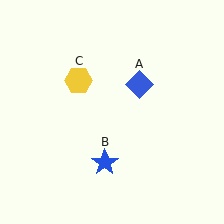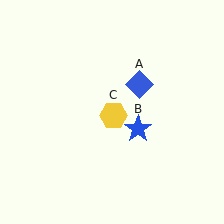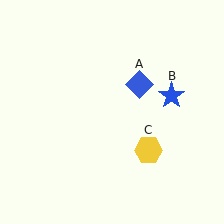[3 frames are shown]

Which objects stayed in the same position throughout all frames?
Blue diamond (object A) remained stationary.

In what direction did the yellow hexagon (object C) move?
The yellow hexagon (object C) moved down and to the right.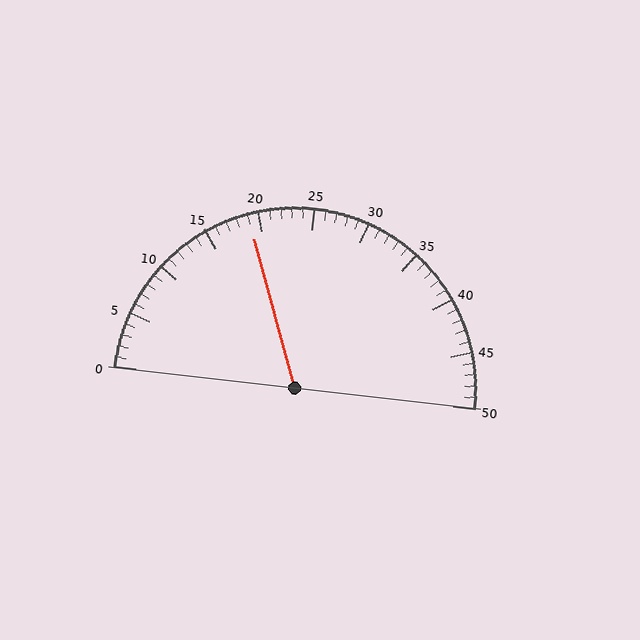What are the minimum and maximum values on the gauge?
The gauge ranges from 0 to 50.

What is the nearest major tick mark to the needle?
The nearest major tick mark is 20.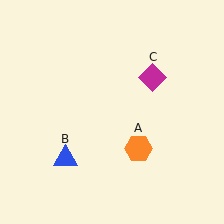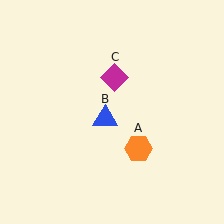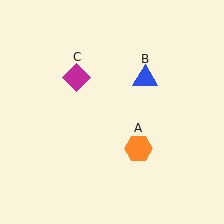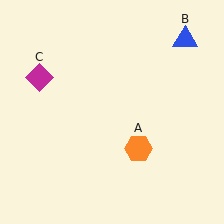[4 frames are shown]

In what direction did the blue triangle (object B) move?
The blue triangle (object B) moved up and to the right.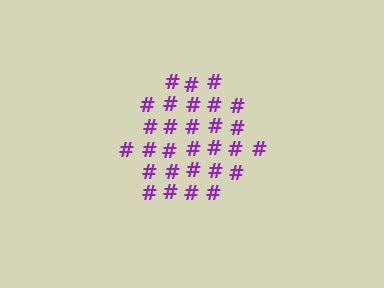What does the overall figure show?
The overall figure shows a hexagon.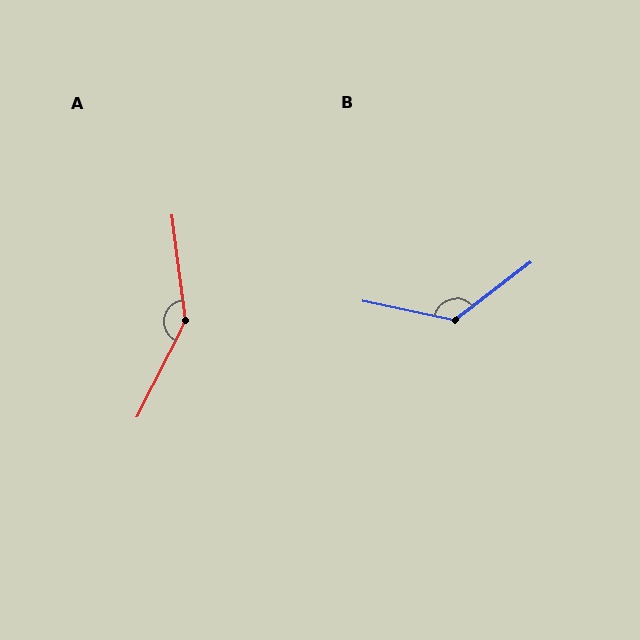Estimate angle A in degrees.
Approximately 146 degrees.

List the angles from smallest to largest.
B (130°), A (146°).